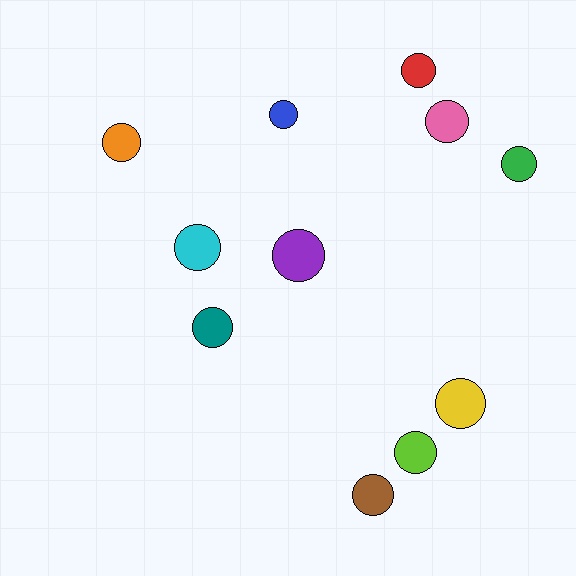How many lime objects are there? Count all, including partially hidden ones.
There is 1 lime object.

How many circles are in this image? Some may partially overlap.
There are 11 circles.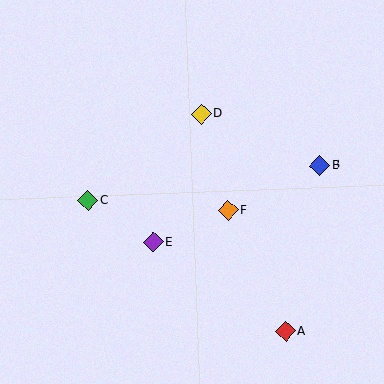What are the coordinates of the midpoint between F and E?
The midpoint between F and E is at (190, 226).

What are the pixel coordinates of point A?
Point A is at (286, 331).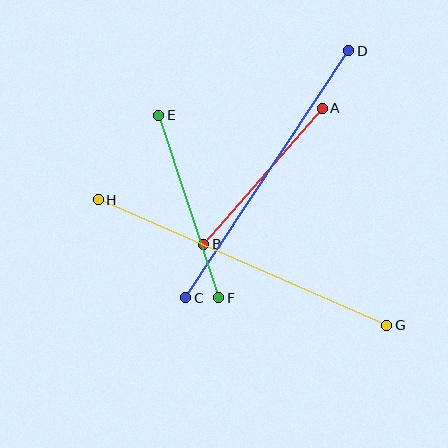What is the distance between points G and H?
The distance is approximately 315 pixels.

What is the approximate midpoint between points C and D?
The midpoint is at approximately (267, 174) pixels.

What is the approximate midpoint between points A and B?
The midpoint is at approximately (263, 176) pixels.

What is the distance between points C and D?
The distance is approximately 296 pixels.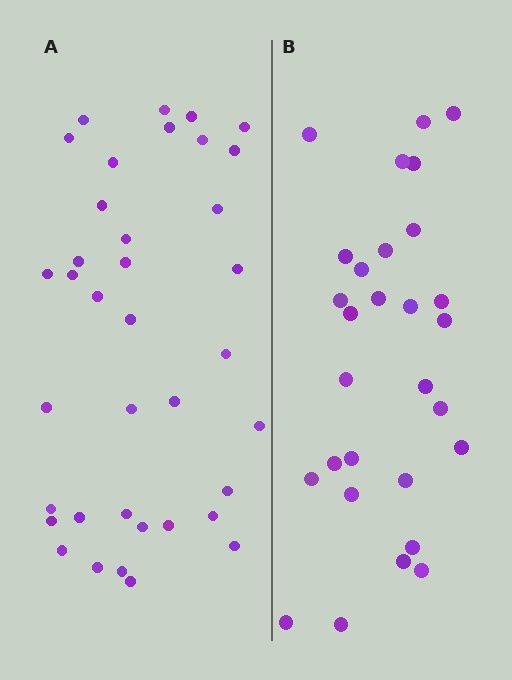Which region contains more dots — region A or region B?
Region A (the left region) has more dots.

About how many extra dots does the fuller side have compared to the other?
Region A has roughly 8 or so more dots than region B.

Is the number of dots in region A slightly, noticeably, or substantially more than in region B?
Region A has noticeably more, but not dramatically so. The ratio is roughly 1.3 to 1.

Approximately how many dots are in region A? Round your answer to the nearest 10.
About 40 dots. (The exact count is 37, which rounds to 40.)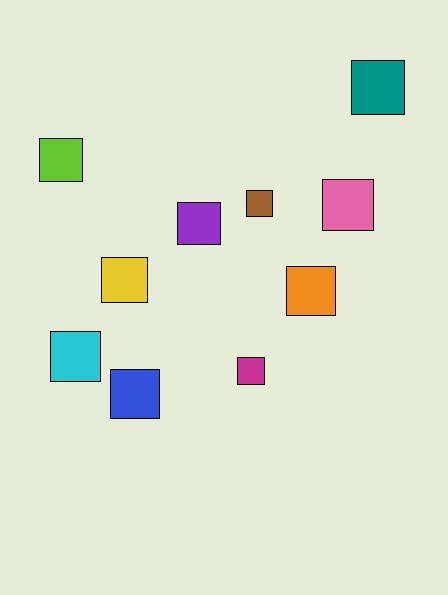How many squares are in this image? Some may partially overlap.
There are 10 squares.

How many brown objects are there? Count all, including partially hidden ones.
There is 1 brown object.